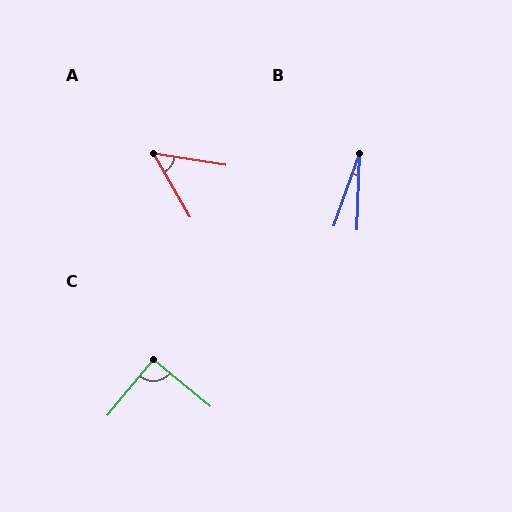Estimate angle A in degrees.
Approximately 51 degrees.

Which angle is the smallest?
B, at approximately 17 degrees.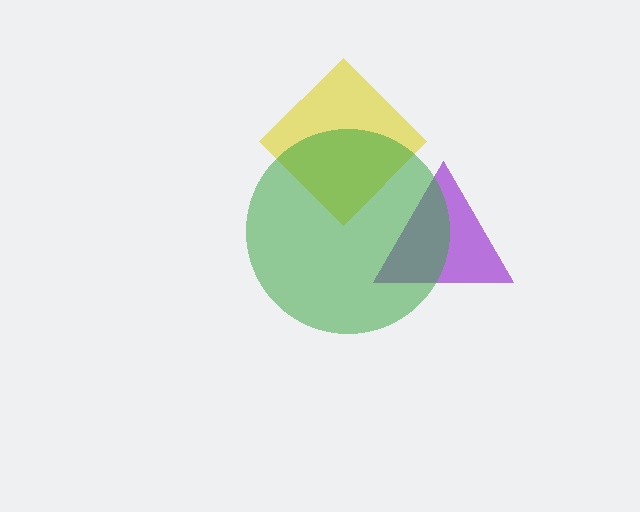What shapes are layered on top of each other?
The layered shapes are: a yellow diamond, a purple triangle, a green circle.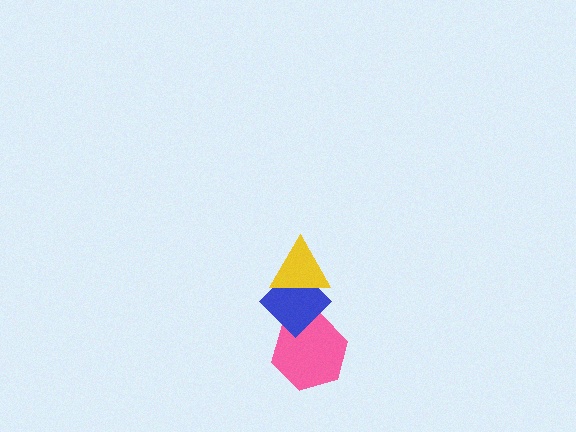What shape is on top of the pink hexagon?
The blue diamond is on top of the pink hexagon.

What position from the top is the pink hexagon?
The pink hexagon is 3rd from the top.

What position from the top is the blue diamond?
The blue diamond is 2nd from the top.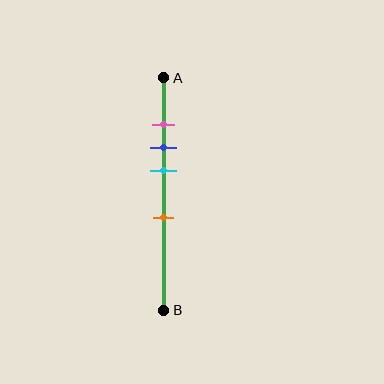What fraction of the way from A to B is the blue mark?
The blue mark is approximately 30% (0.3) of the way from A to B.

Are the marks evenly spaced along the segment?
No, the marks are not evenly spaced.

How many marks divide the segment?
There are 4 marks dividing the segment.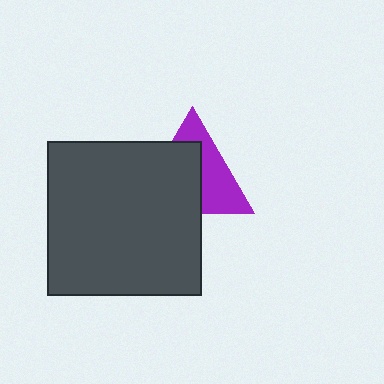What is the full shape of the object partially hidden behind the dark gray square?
The partially hidden object is a purple triangle.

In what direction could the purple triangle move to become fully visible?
The purple triangle could move toward the upper-right. That would shift it out from behind the dark gray square entirely.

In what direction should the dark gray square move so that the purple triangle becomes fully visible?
The dark gray square should move toward the lower-left. That is the shortest direction to clear the overlap and leave the purple triangle fully visible.